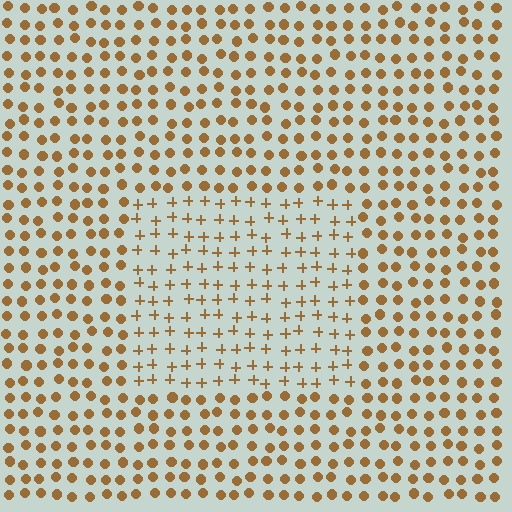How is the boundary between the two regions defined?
The boundary is defined by a change in element shape: plus signs inside vs. circles outside. All elements share the same color and spacing.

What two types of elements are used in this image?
The image uses plus signs inside the rectangle region and circles outside it.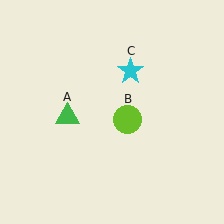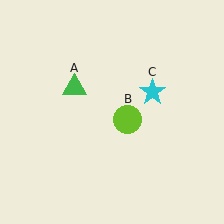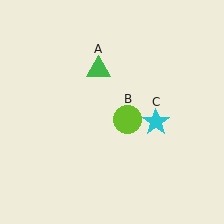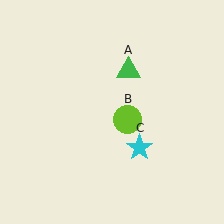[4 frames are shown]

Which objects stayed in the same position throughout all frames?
Lime circle (object B) remained stationary.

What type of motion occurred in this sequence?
The green triangle (object A), cyan star (object C) rotated clockwise around the center of the scene.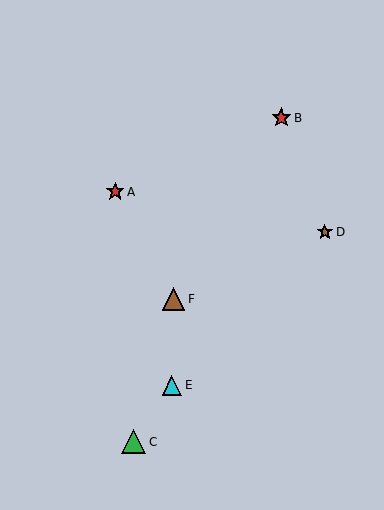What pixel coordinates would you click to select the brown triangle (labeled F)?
Click at (173, 299) to select the brown triangle F.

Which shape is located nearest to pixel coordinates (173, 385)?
The cyan triangle (labeled E) at (172, 385) is nearest to that location.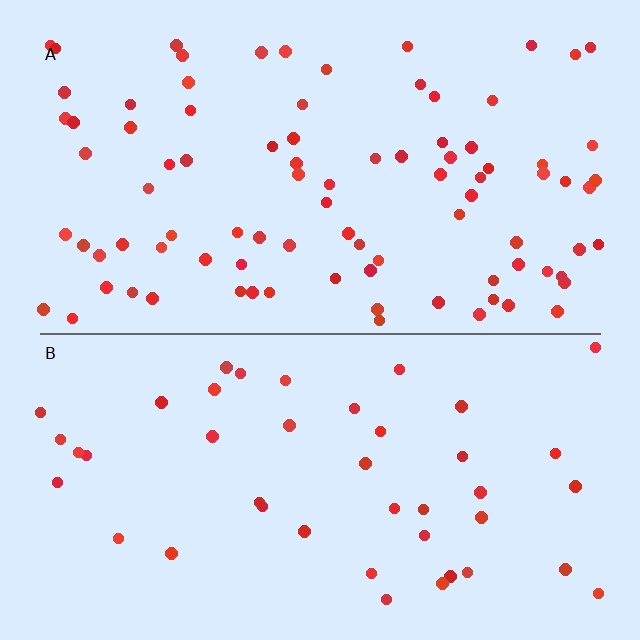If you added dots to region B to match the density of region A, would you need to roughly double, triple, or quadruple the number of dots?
Approximately double.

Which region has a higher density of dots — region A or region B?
A (the top).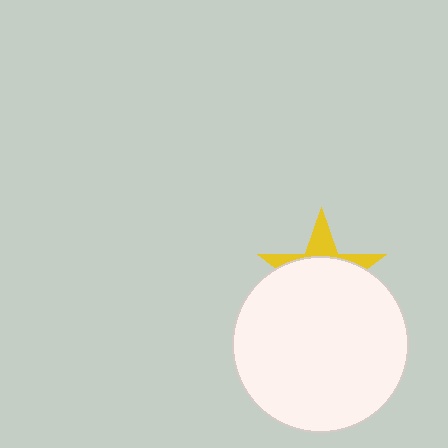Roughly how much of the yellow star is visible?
A small part of it is visible (roughly 30%).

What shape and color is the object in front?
The object in front is a white circle.